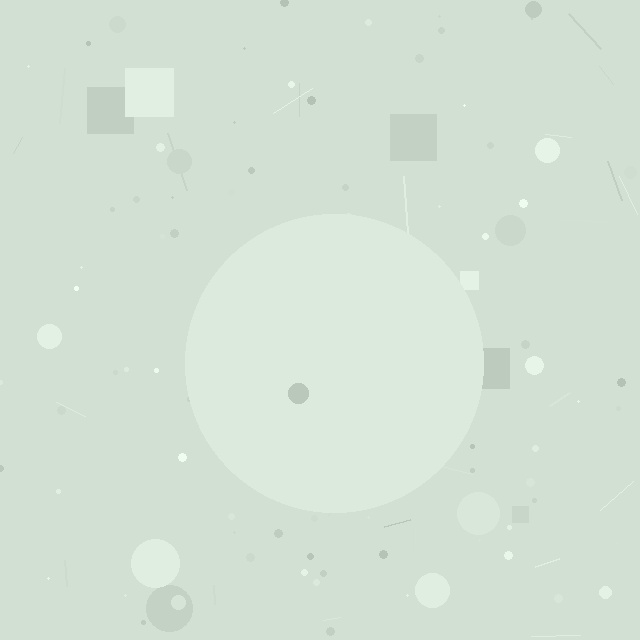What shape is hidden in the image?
A circle is hidden in the image.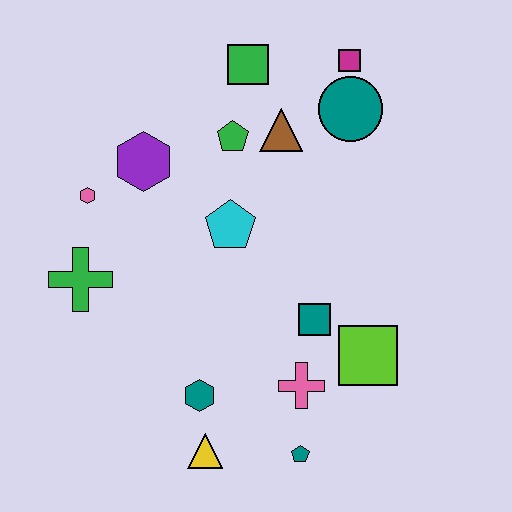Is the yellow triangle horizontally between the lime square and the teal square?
No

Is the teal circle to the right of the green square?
Yes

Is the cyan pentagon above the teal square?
Yes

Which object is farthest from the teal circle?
The yellow triangle is farthest from the teal circle.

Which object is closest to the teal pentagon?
The pink cross is closest to the teal pentagon.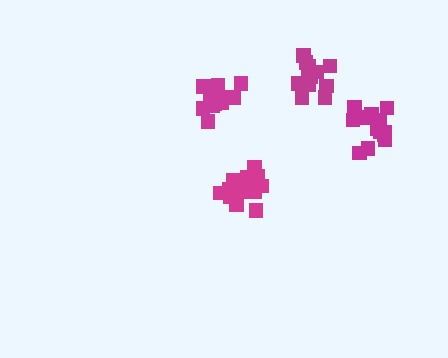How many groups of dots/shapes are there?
There are 4 groups.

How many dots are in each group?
Group 1: 13 dots, Group 2: 14 dots, Group 3: 13 dots, Group 4: 17 dots (57 total).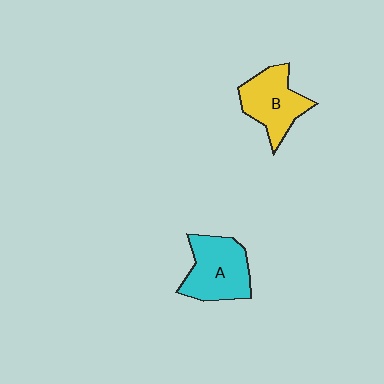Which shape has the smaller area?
Shape B (yellow).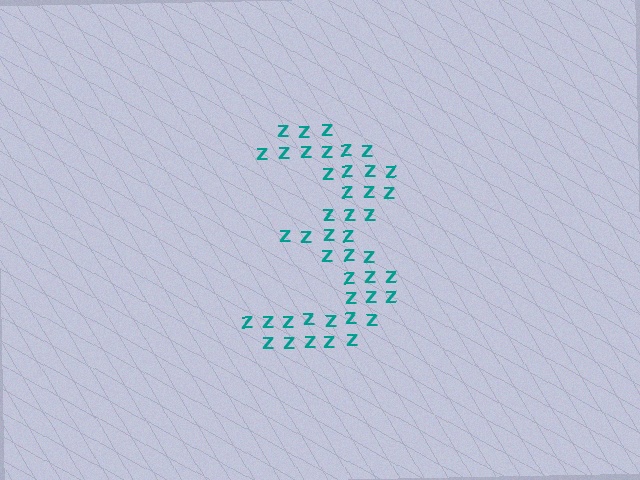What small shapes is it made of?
It is made of small letter Z's.